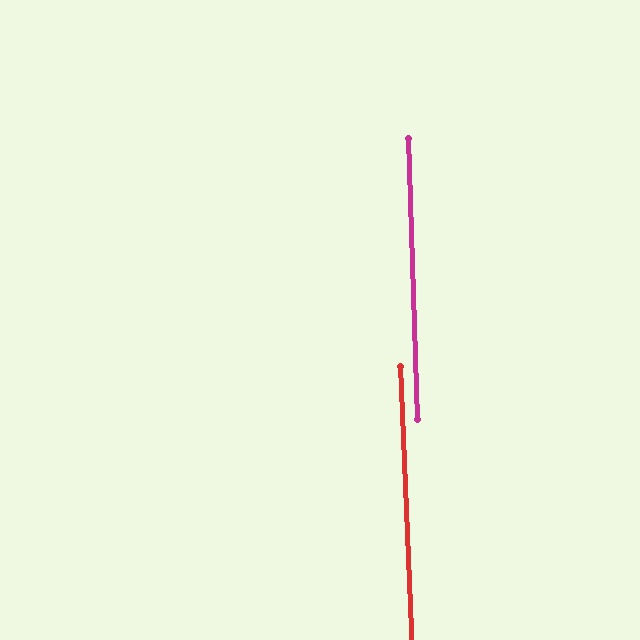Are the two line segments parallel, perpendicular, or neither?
Parallel — their directions differ by only 0.7°.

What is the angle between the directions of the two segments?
Approximately 1 degree.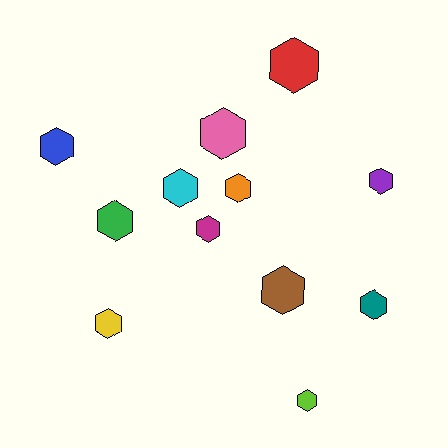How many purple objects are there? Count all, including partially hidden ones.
There is 1 purple object.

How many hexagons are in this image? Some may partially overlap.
There are 12 hexagons.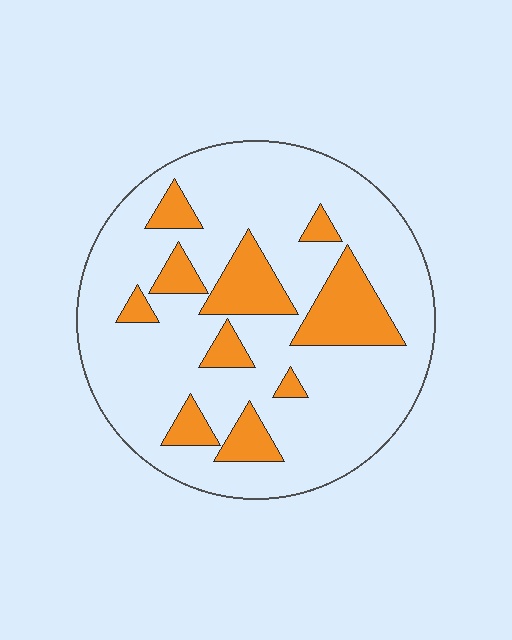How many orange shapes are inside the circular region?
10.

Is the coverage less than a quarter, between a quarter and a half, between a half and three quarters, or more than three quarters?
Less than a quarter.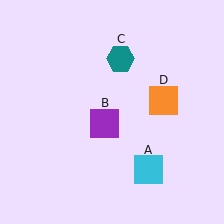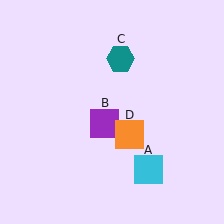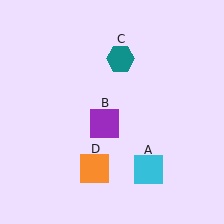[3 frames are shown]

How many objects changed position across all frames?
1 object changed position: orange square (object D).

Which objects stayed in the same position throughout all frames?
Cyan square (object A) and purple square (object B) and teal hexagon (object C) remained stationary.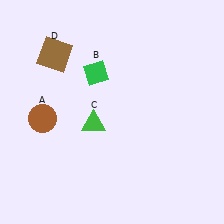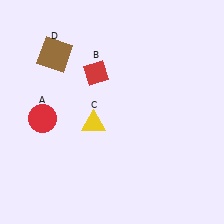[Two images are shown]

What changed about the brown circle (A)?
In Image 1, A is brown. In Image 2, it changed to red.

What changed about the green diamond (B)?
In Image 1, B is green. In Image 2, it changed to red.